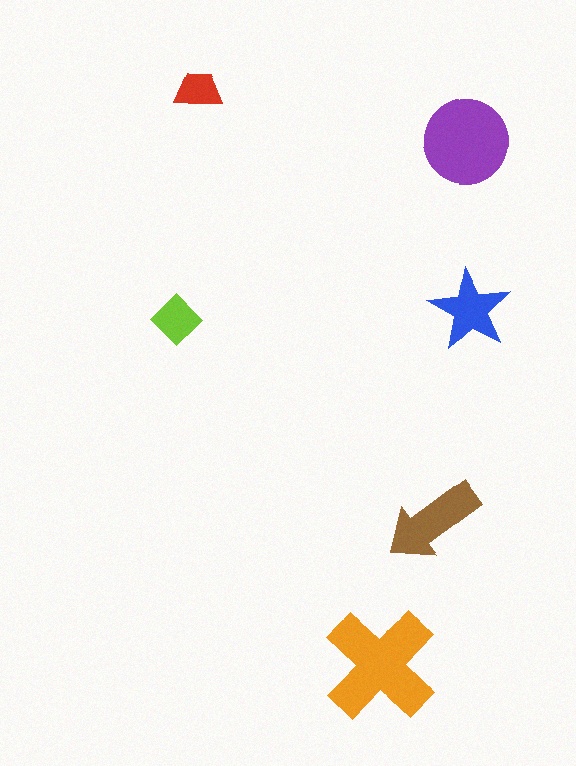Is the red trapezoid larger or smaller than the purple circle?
Smaller.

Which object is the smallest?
The red trapezoid.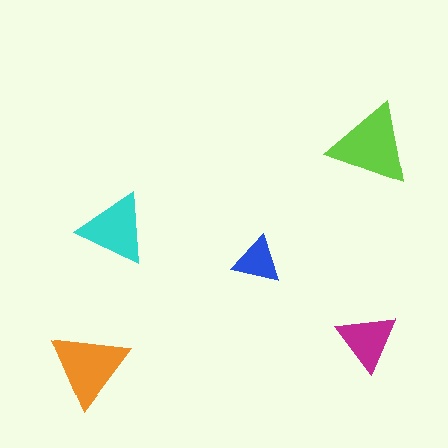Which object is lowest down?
The orange triangle is bottommost.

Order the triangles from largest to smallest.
the lime one, the orange one, the cyan one, the magenta one, the blue one.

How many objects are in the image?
There are 5 objects in the image.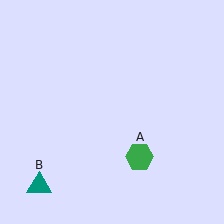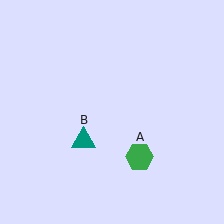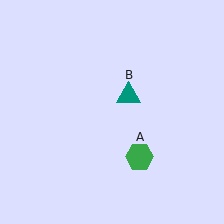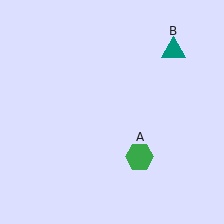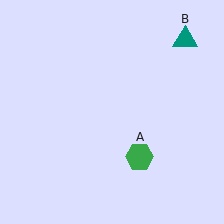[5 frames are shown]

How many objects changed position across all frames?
1 object changed position: teal triangle (object B).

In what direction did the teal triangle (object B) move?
The teal triangle (object B) moved up and to the right.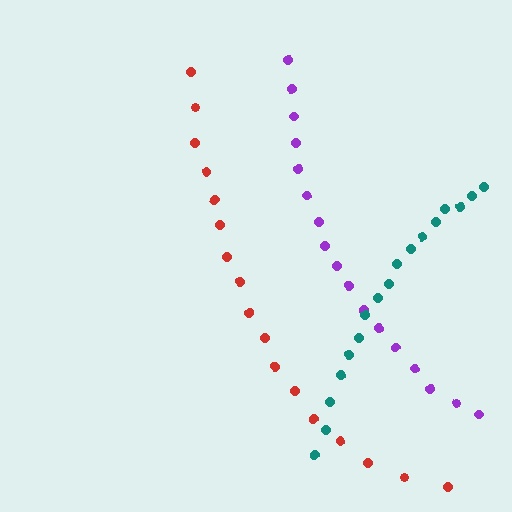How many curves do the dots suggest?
There are 3 distinct paths.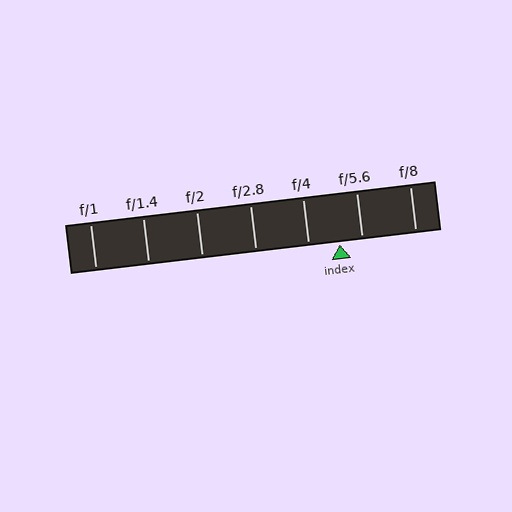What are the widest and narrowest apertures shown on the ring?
The widest aperture shown is f/1 and the narrowest is f/8.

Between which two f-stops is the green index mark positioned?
The index mark is between f/4 and f/5.6.